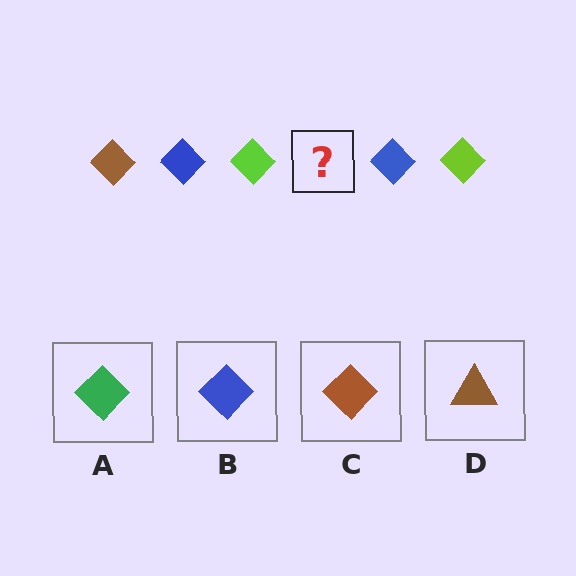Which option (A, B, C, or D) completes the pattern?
C.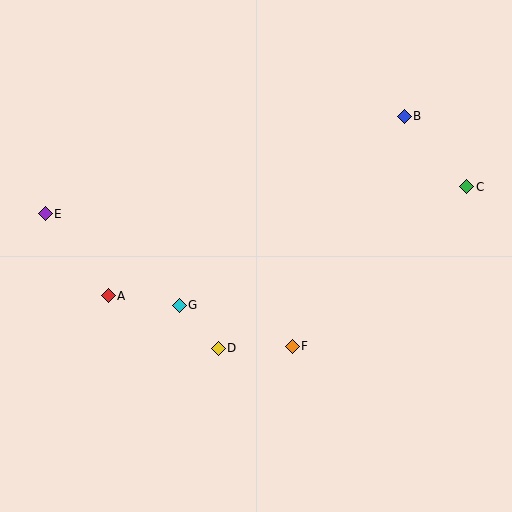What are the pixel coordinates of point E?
Point E is at (45, 214).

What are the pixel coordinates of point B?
Point B is at (404, 116).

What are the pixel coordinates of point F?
Point F is at (292, 346).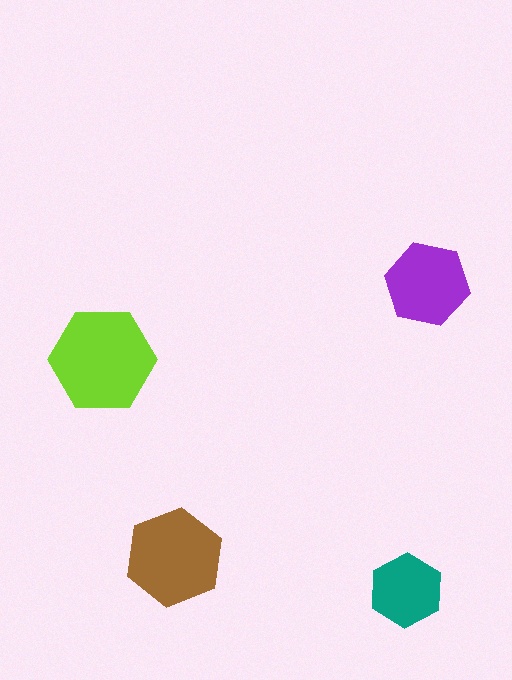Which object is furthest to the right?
The purple hexagon is rightmost.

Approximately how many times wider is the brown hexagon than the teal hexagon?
About 1.5 times wider.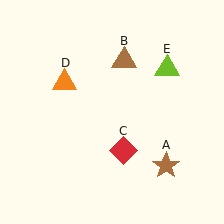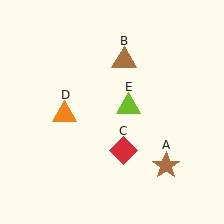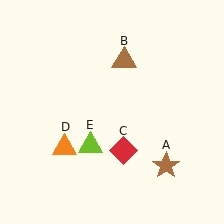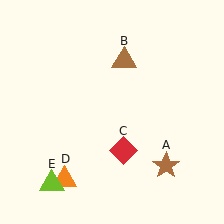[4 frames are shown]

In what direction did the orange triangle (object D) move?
The orange triangle (object D) moved down.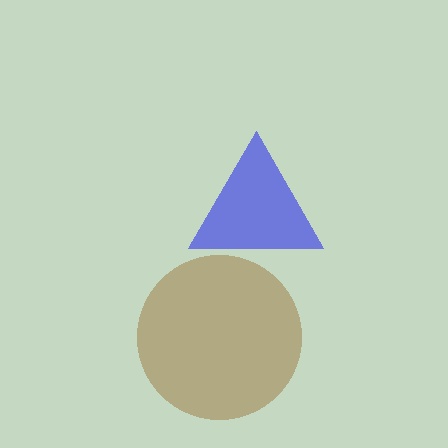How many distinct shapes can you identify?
There are 2 distinct shapes: a blue triangle, a brown circle.